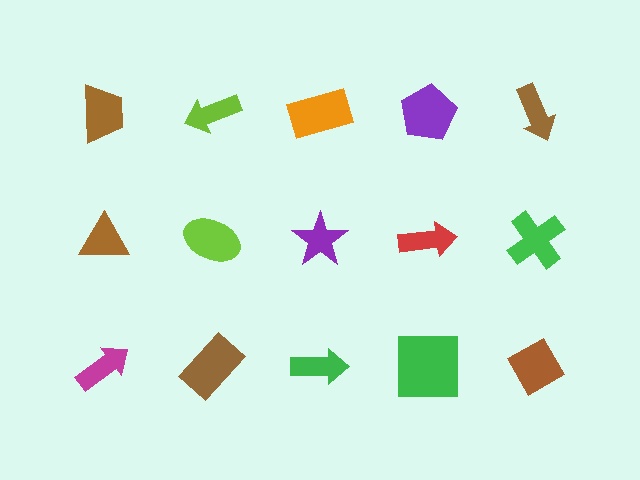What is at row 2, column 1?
A brown triangle.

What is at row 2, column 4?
A red arrow.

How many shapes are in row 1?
5 shapes.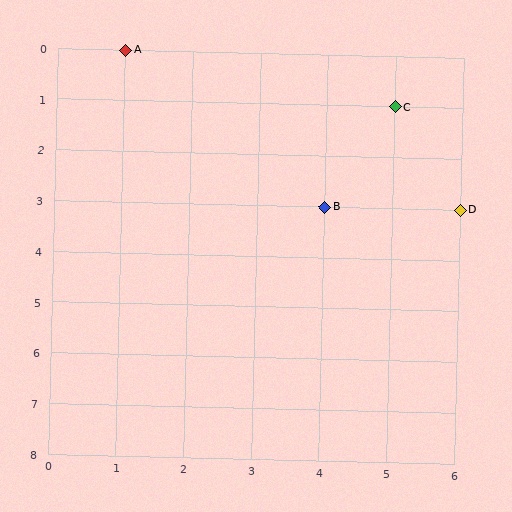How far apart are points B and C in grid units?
Points B and C are 1 column and 2 rows apart (about 2.2 grid units diagonally).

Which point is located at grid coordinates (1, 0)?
Point A is at (1, 0).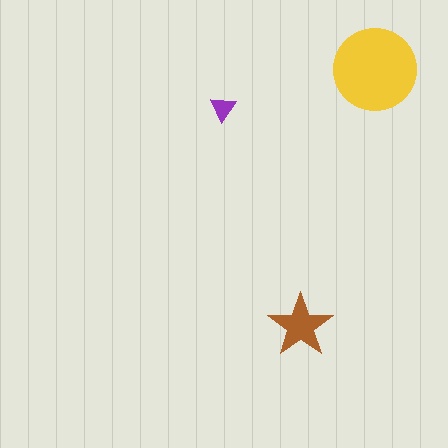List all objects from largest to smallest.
The yellow circle, the brown star, the purple triangle.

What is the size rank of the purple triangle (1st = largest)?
3rd.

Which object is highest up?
The yellow circle is topmost.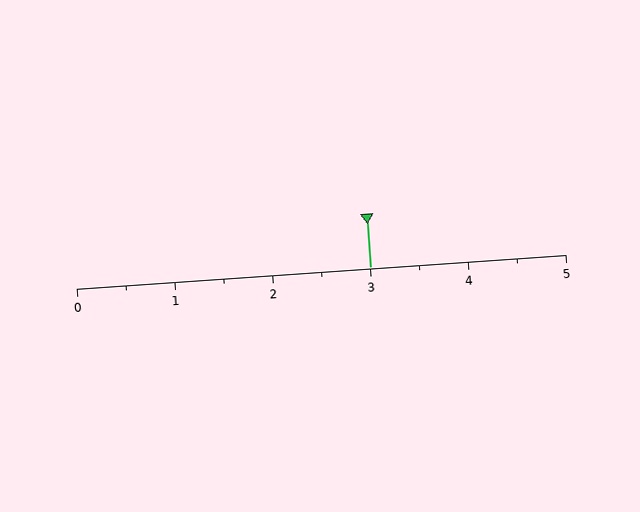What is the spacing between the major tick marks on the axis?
The major ticks are spaced 1 apart.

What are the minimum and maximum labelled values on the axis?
The axis runs from 0 to 5.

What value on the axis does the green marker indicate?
The marker indicates approximately 3.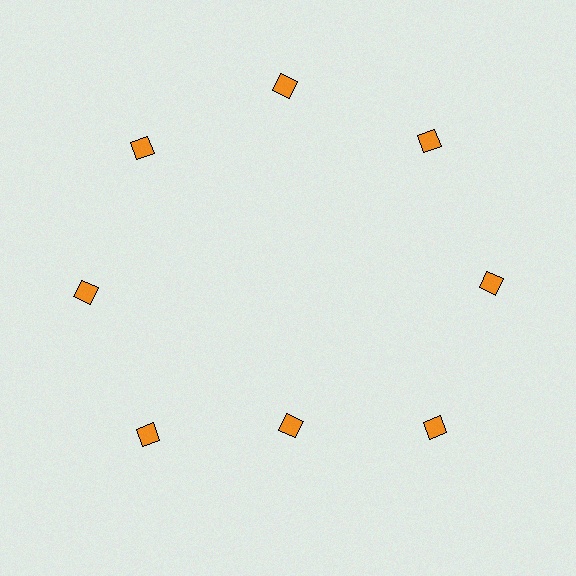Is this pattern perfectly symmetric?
No. The 8 orange diamonds are arranged in a ring, but one element near the 6 o'clock position is pulled inward toward the center, breaking the 8-fold rotational symmetry.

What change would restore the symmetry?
The symmetry would be restored by moving it outward, back onto the ring so that all 8 diamonds sit at equal angles and equal distance from the center.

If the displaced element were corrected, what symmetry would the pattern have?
It would have 8-fold rotational symmetry — the pattern would map onto itself every 45 degrees.